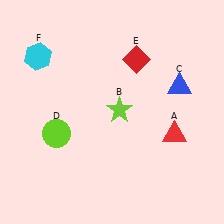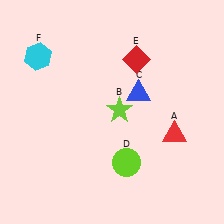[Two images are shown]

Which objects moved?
The objects that moved are: the blue triangle (C), the lime circle (D).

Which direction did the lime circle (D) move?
The lime circle (D) moved right.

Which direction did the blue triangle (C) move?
The blue triangle (C) moved left.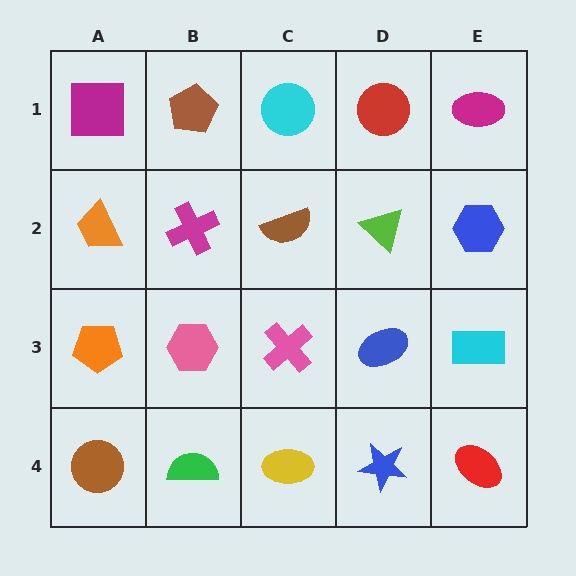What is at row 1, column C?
A cyan circle.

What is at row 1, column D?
A red circle.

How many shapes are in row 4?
5 shapes.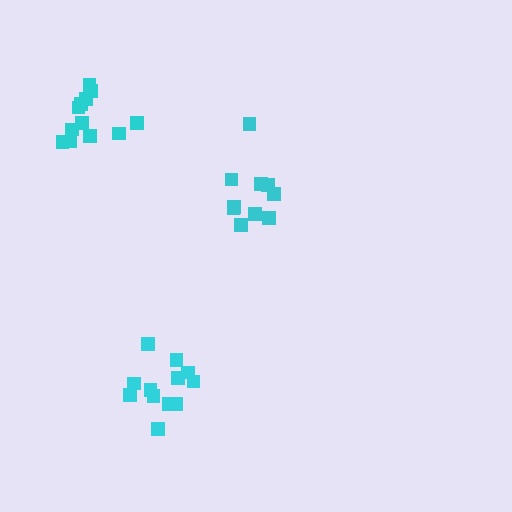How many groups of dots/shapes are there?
There are 3 groups.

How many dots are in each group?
Group 1: 10 dots, Group 2: 12 dots, Group 3: 12 dots (34 total).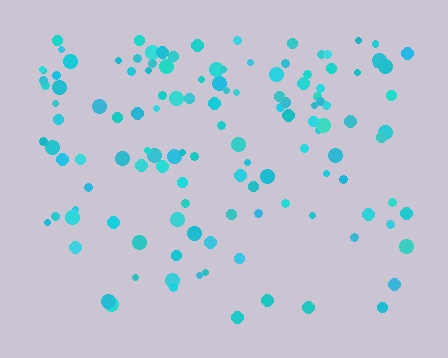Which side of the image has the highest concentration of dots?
The top.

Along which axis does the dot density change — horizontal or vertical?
Vertical.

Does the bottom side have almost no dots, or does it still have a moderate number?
Still a moderate number, just noticeably fewer than the top.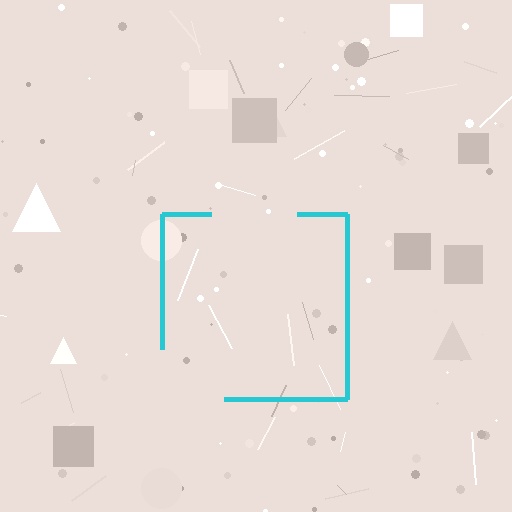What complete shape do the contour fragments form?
The contour fragments form a square.